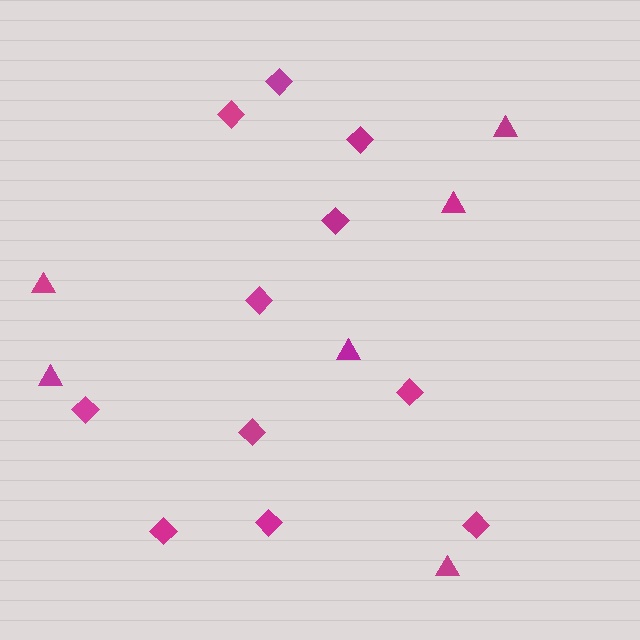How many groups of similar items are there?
There are 2 groups: one group of diamonds (11) and one group of triangles (6).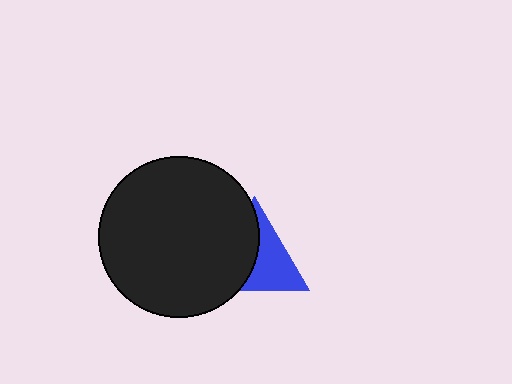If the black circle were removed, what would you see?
You would see the complete blue triangle.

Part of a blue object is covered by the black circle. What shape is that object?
It is a triangle.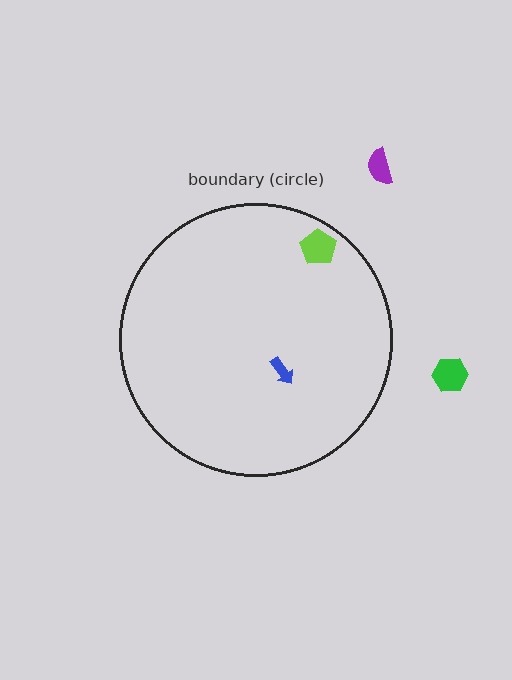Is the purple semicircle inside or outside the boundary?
Outside.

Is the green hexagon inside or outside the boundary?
Outside.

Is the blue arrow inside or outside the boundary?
Inside.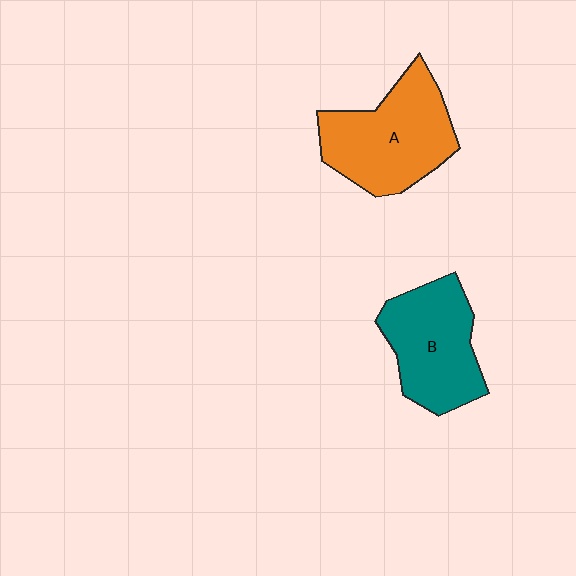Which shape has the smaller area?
Shape B (teal).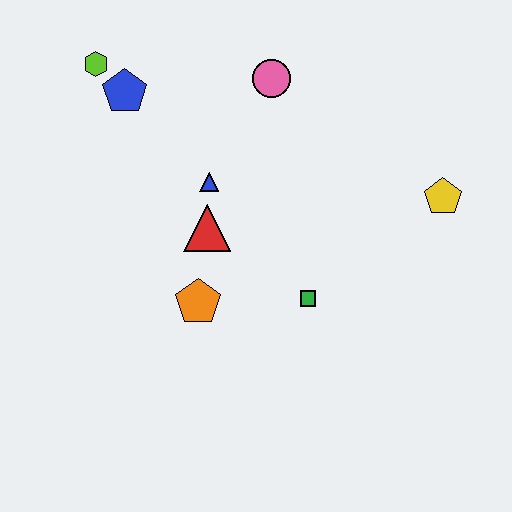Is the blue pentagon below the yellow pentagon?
No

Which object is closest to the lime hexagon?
The blue pentagon is closest to the lime hexagon.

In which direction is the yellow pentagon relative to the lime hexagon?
The yellow pentagon is to the right of the lime hexagon.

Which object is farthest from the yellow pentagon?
The lime hexagon is farthest from the yellow pentagon.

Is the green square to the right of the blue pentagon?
Yes